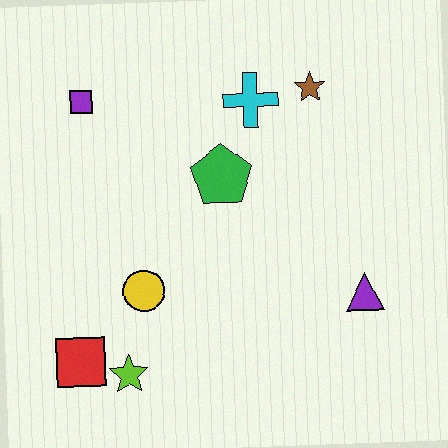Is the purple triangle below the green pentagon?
Yes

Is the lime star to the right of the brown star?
No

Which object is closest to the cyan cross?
The brown star is closest to the cyan cross.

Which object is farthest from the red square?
The brown star is farthest from the red square.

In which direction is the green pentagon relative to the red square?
The green pentagon is above the red square.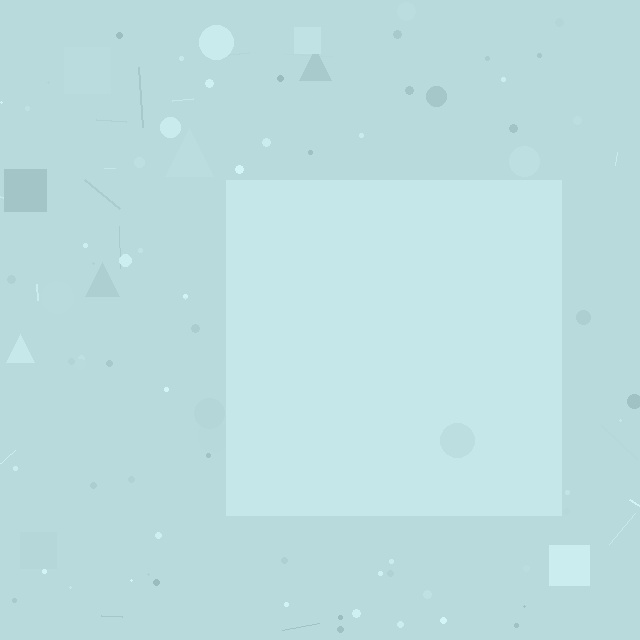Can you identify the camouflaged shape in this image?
The camouflaged shape is a square.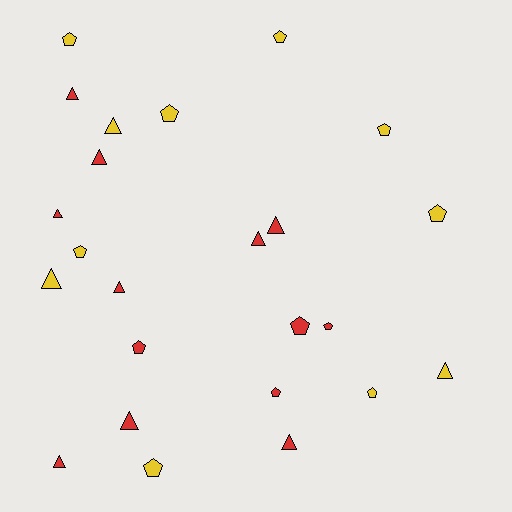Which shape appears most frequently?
Pentagon, with 12 objects.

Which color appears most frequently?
Red, with 13 objects.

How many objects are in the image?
There are 24 objects.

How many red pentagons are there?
There are 4 red pentagons.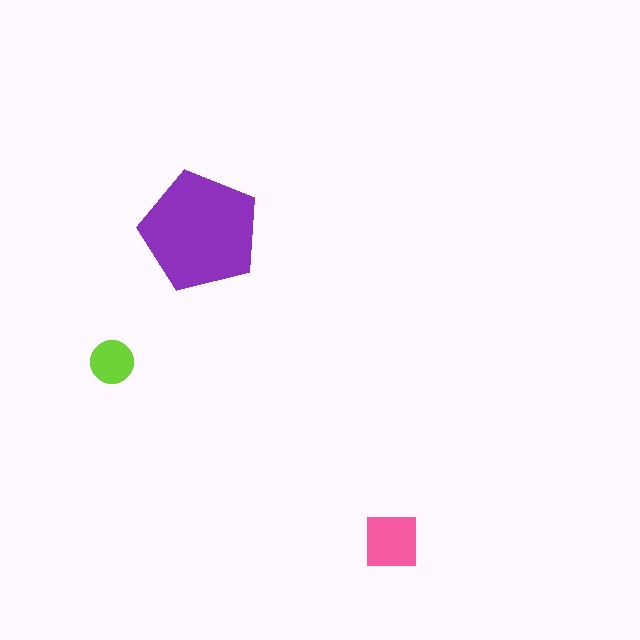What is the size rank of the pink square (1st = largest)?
2nd.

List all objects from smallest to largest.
The lime circle, the pink square, the purple pentagon.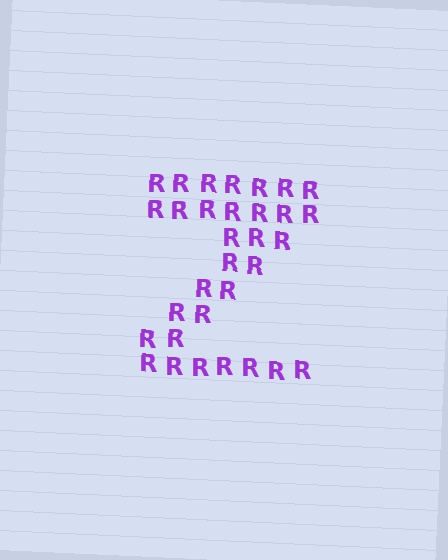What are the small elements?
The small elements are letter R's.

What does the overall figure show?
The overall figure shows the letter Z.